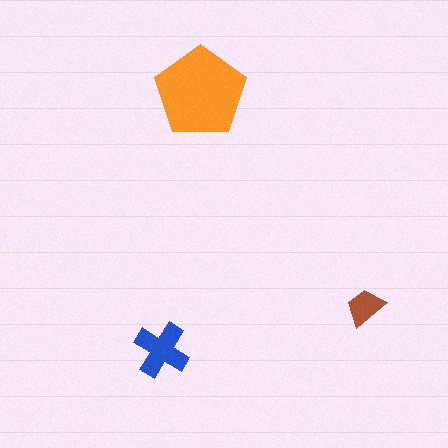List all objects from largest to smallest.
The orange pentagon, the blue cross, the brown trapezoid.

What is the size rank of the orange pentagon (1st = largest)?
1st.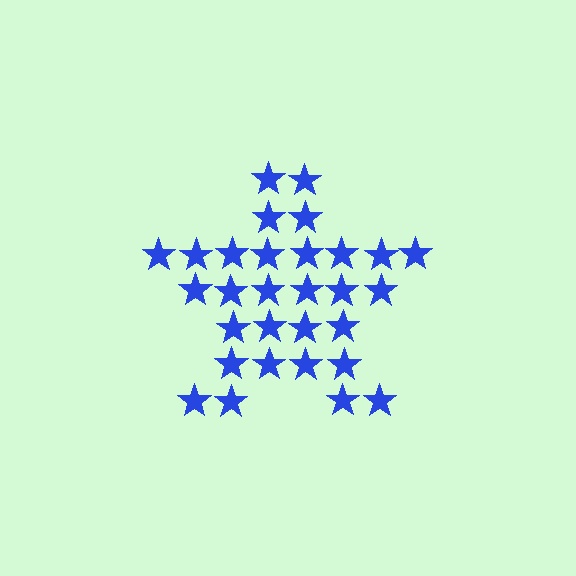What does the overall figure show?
The overall figure shows a star.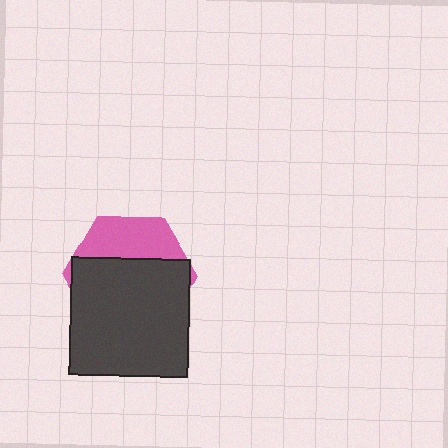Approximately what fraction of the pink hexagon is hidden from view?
Roughly 68% of the pink hexagon is hidden behind the dark gray square.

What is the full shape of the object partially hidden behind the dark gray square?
The partially hidden object is a pink hexagon.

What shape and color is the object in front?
The object in front is a dark gray square.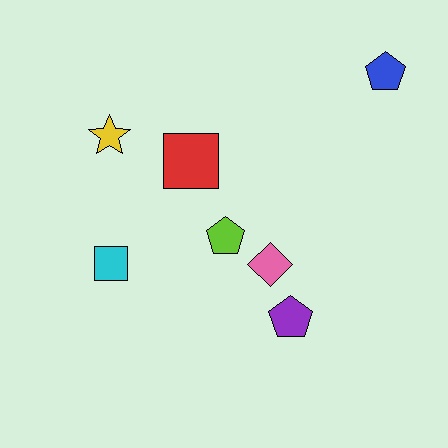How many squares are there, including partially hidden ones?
There are 2 squares.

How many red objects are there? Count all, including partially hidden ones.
There is 1 red object.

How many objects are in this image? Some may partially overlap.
There are 7 objects.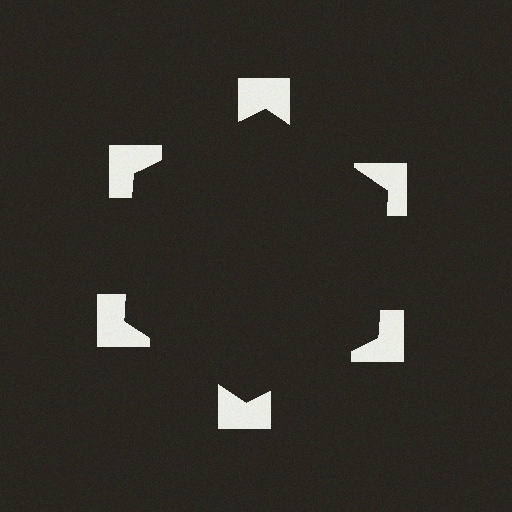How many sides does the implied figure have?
6 sides.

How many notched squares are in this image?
There are 6 — one at each vertex of the illusory hexagon.